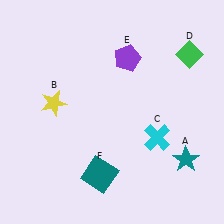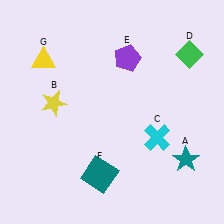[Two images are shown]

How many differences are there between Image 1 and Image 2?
There is 1 difference between the two images.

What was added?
A yellow triangle (G) was added in Image 2.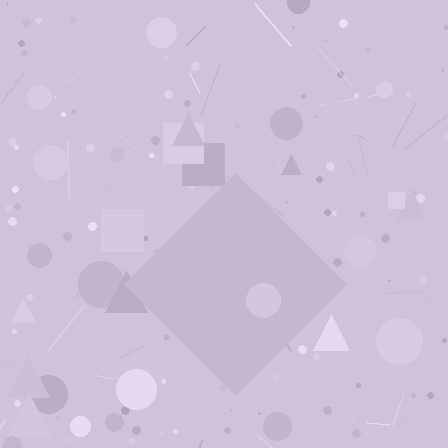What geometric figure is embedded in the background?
A diamond is embedded in the background.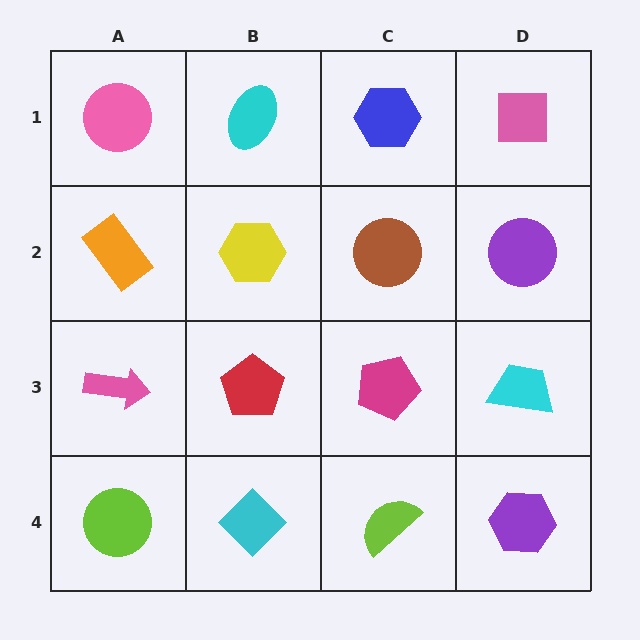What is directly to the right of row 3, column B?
A magenta pentagon.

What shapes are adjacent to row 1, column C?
A brown circle (row 2, column C), a cyan ellipse (row 1, column B), a pink square (row 1, column D).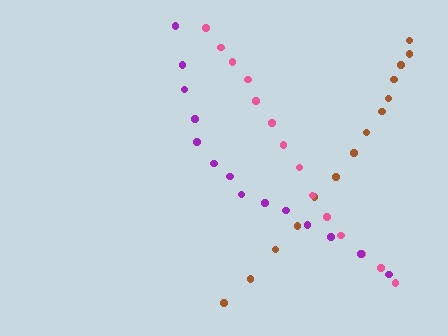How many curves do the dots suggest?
There are 3 distinct paths.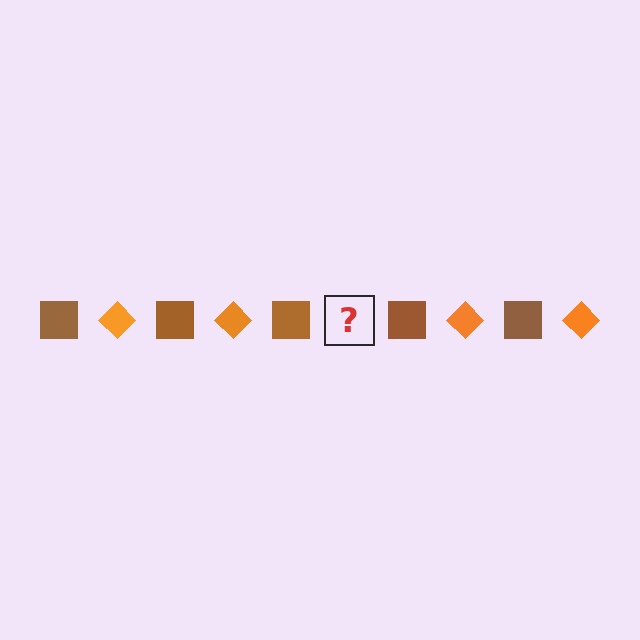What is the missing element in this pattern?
The missing element is an orange diamond.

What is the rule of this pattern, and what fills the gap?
The rule is that the pattern alternates between brown square and orange diamond. The gap should be filled with an orange diamond.